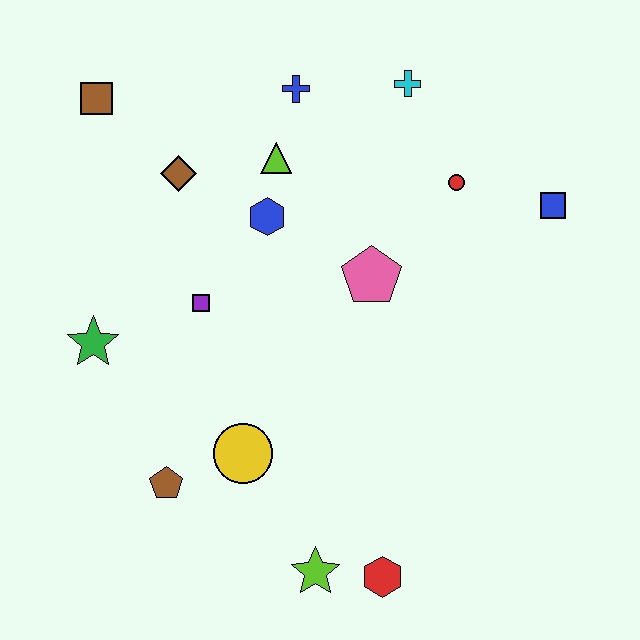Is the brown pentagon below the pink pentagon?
Yes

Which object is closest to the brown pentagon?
The yellow circle is closest to the brown pentagon.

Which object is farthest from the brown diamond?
The red hexagon is farthest from the brown diamond.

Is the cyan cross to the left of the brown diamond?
No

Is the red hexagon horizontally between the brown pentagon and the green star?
No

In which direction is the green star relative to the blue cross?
The green star is below the blue cross.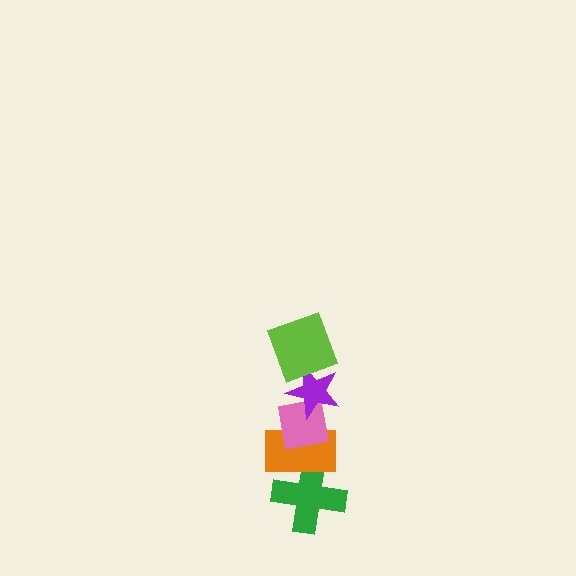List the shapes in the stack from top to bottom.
From top to bottom: the lime square, the purple star, the pink square, the orange rectangle, the green cross.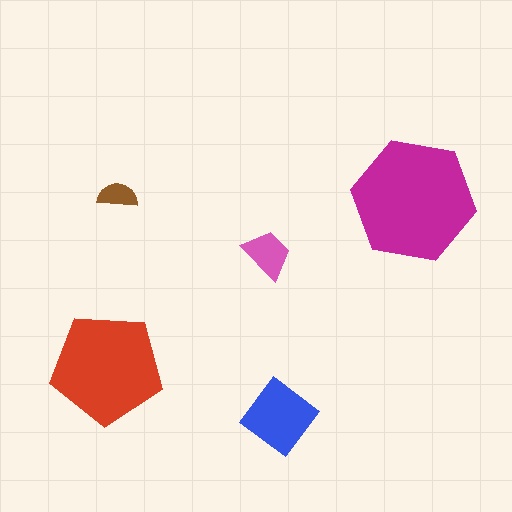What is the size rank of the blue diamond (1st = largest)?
3rd.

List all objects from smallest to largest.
The brown semicircle, the pink trapezoid, the blue diamond, the red pentagon, the magenta hexagon.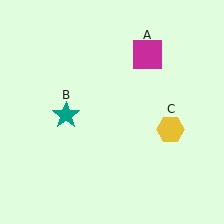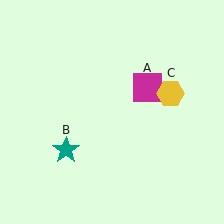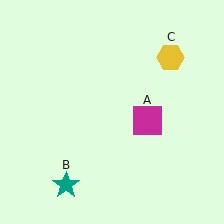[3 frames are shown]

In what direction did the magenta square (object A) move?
The magenta square (object A) moved down.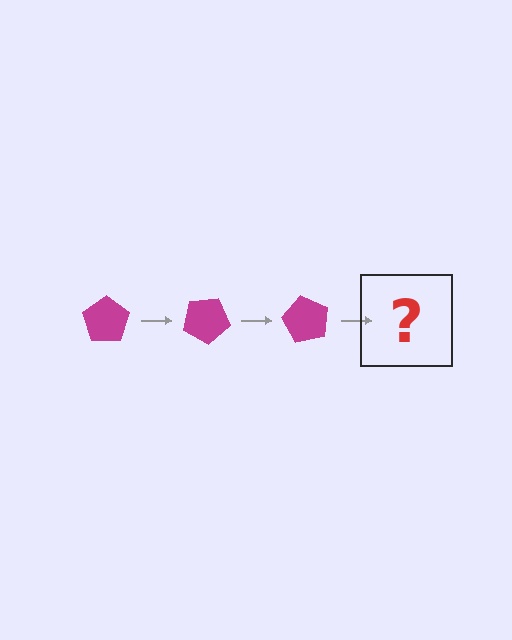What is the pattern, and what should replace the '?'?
The pattern is that the pentagon rotates 30 degrees each step. The '?' should be a magenta pentagon rotated 90 degrees.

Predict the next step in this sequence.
The next step is a magenta pentagon rotated 90 degrees.